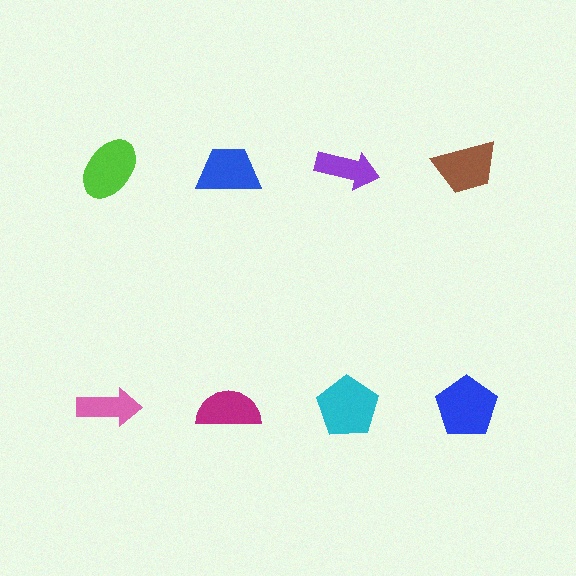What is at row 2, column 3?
A cyan pentagon.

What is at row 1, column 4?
A brown trapezoid.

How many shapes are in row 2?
4 shapes.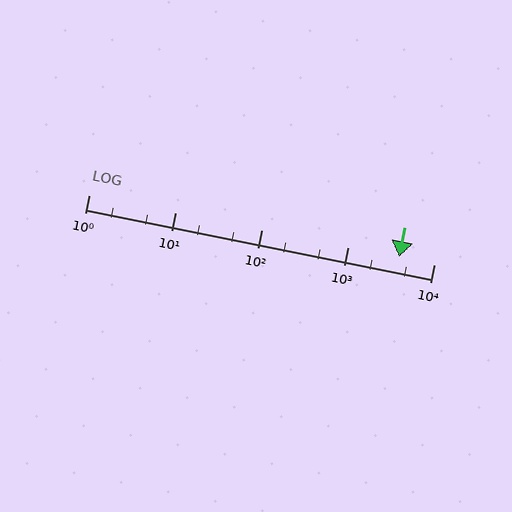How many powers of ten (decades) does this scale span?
The scale spans 4 decades, from 1 to 10000.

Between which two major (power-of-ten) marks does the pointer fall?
The pointer is between 1000 and 10000.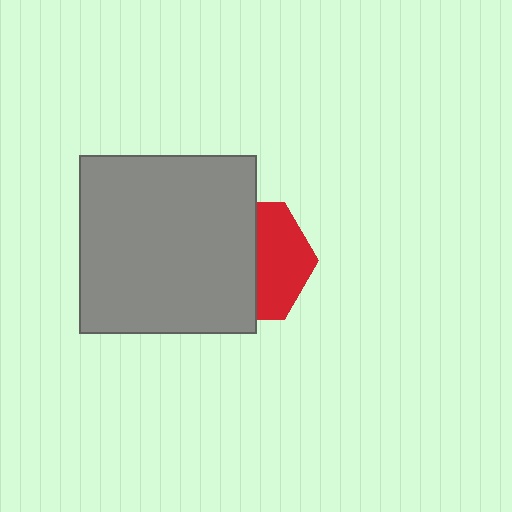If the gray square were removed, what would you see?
You would see the complete red hexagon.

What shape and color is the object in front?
The object in front is a gray square.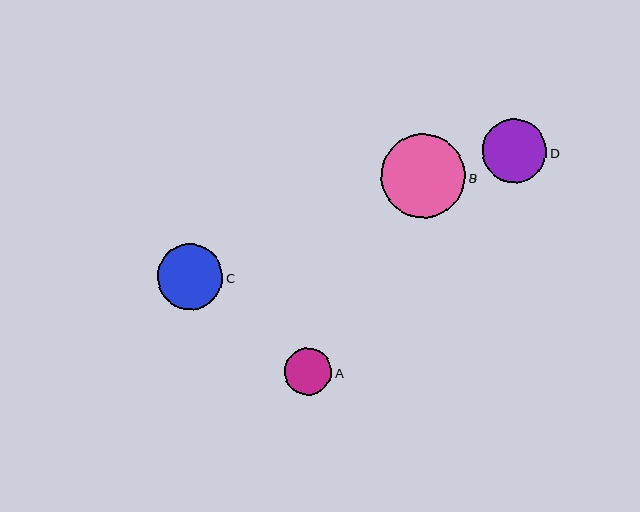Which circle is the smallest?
Circle A is the smallest with a size of approximately 47 pixels.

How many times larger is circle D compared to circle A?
Circle D is approximately 1.4 times the size of circle A.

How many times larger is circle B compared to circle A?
Circle B is approximately 1.8 times the size of circle A.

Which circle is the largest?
Circle B is the largest with a size of approximately 84 pixels.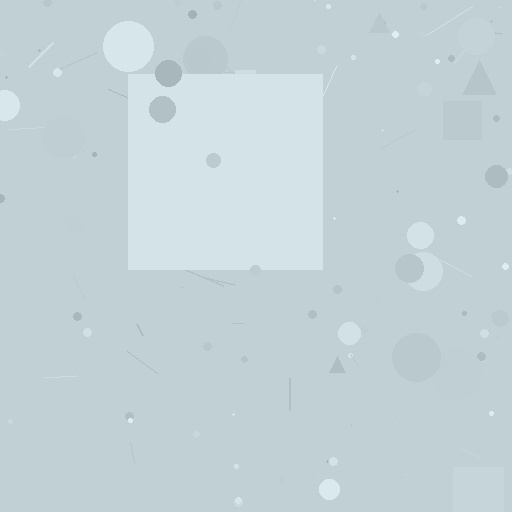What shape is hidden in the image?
A square is hidden in the image.